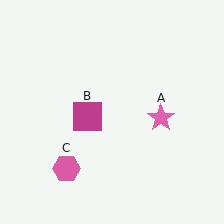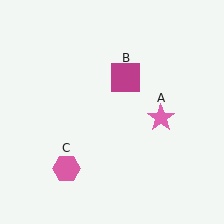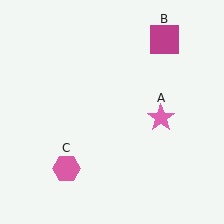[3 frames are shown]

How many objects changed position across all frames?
1 object changed position: magenta square (object B).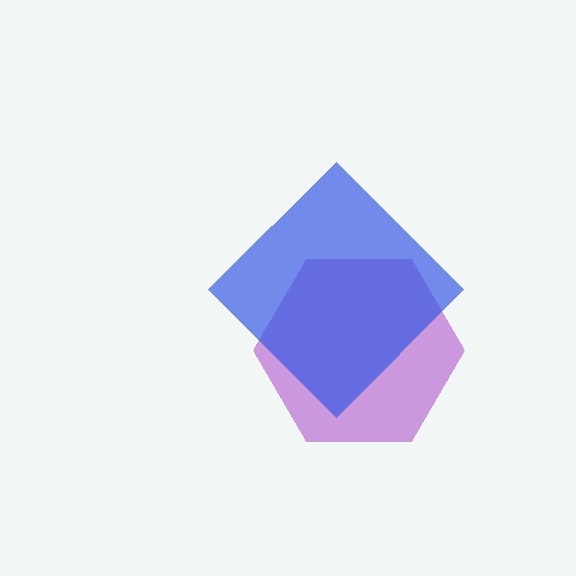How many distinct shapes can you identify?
There are 2 distinct shapes: a purple hexagon, a blue diamond.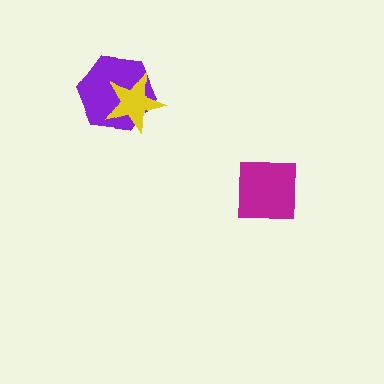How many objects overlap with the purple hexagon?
1 object overlaps with the purple hexagon.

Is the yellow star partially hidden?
No, no other shape covers it.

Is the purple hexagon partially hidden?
Yes, it is partially covered by another shape.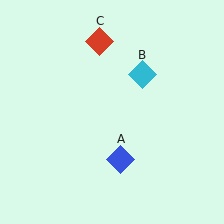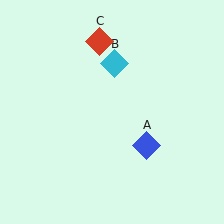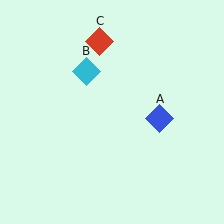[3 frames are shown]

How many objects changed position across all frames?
2 objects changed position: blue diamond (object A), cyan diamond (object B).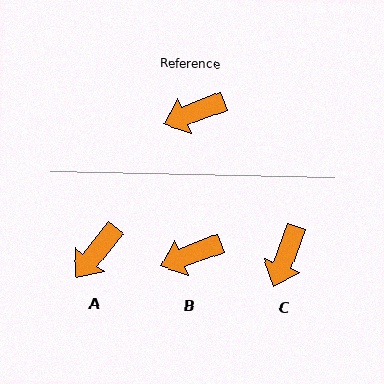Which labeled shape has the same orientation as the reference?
B.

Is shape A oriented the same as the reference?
No, it is off by about 30 degrees.